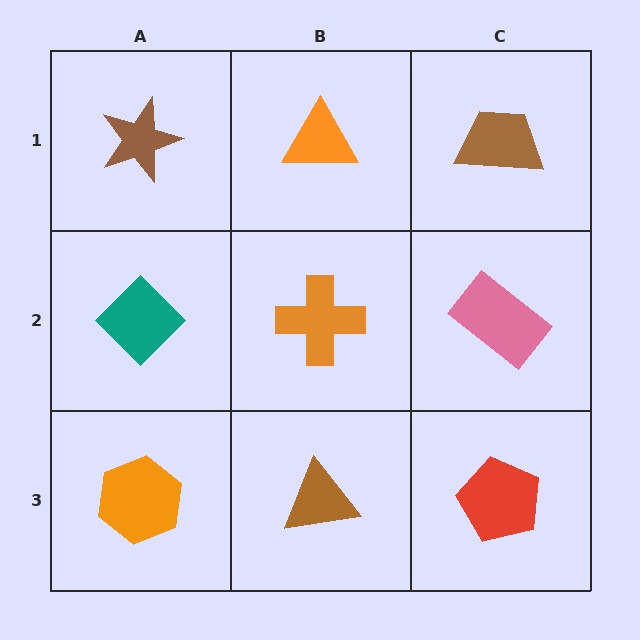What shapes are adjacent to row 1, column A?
A teal diamond (row 2, column A), an orange triangle (row 1, column B).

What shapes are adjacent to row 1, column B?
An orange cross (row 2, column B), a brown star (row 1, column A), a brown trapezoid (row 1, column C).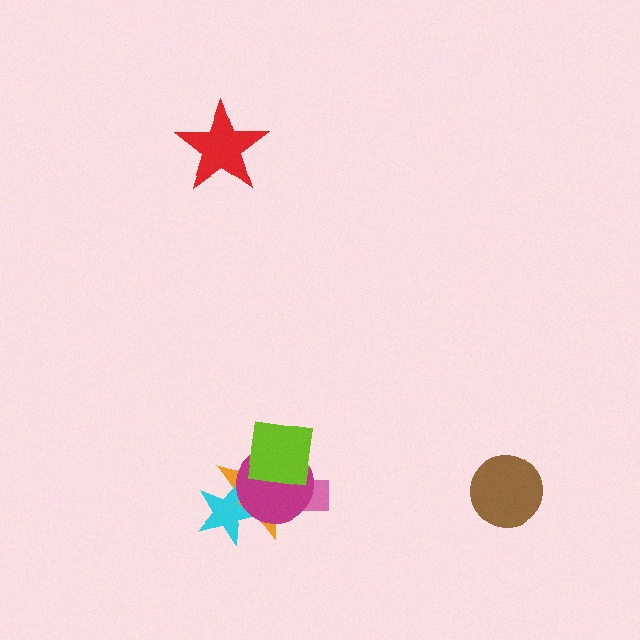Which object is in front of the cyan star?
The magenta circle is in front of the cyan star.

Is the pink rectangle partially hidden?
Yes, it is partially covered by another shape.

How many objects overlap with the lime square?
3 objects overlap with the lime square.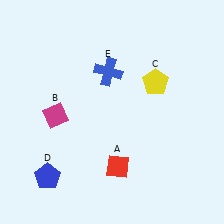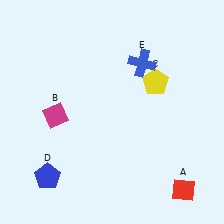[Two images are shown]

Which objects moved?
The objects that moved are: the red diamond (A), the blue cross (E).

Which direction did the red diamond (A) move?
The red diamond (A) moved right.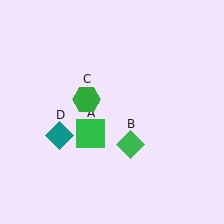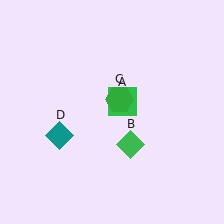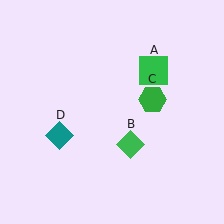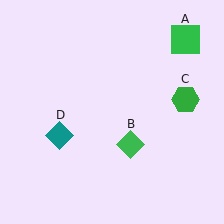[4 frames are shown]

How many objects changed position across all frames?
2 objects changed position: green square (object A), green hexagon (object C).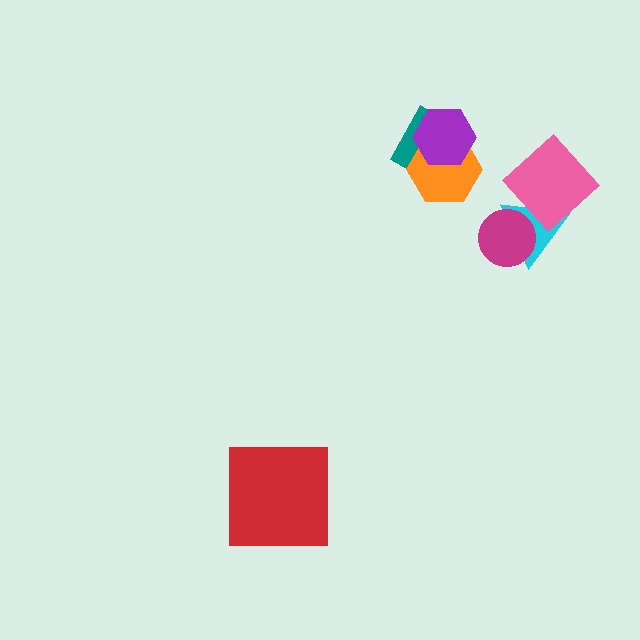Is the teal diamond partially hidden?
Yes, it is partially covered by another shape.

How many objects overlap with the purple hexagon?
2 objects overlap with the purple hexagon.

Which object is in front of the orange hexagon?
The purple hexagon is in front of the orange hexagon.